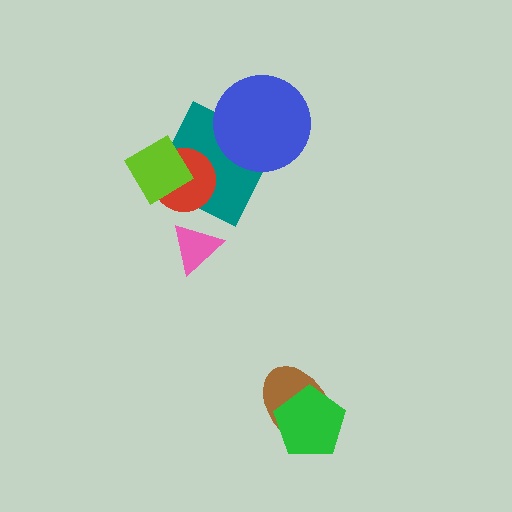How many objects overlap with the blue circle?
1 object overlaps with the blue circle.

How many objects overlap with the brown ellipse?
1 object overlaps with the brown ellipse.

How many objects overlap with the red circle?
2 objects overlap with the red circle.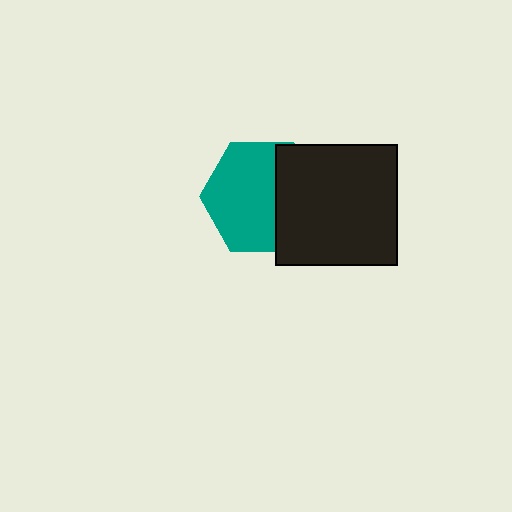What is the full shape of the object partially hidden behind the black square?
The partially hidden object is a teal hexagon.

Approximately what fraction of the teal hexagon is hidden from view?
Roughly 35% of the teal hexagon is hidden behind the black square.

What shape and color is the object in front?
The object in front is a black square.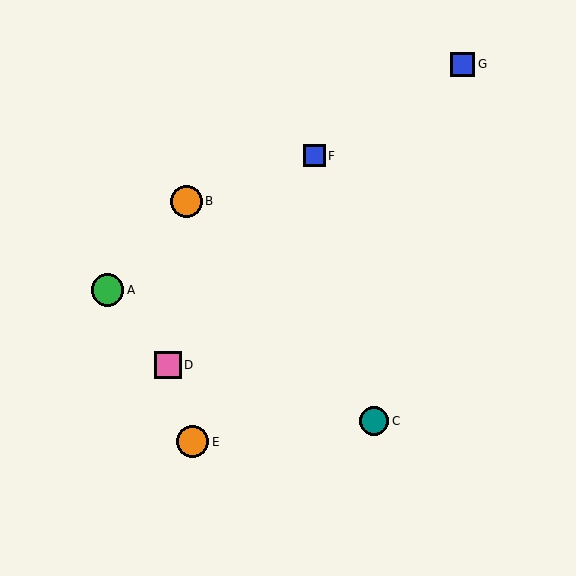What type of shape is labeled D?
Shape D is a pink square.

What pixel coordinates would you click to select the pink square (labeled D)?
Click at (168, 365) to select the pink square D.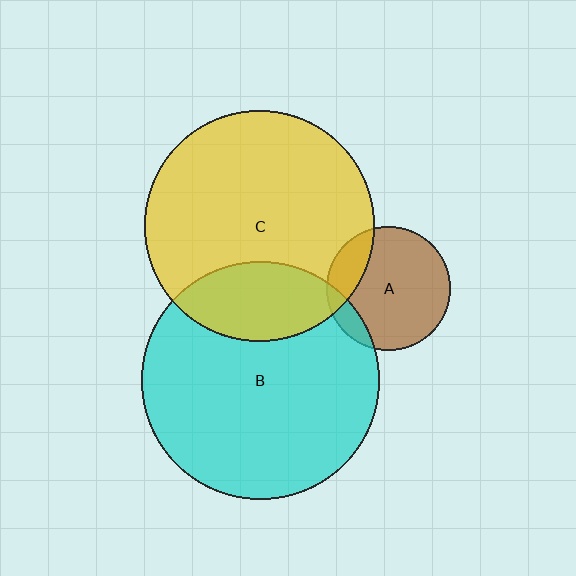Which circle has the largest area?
Circle B (cyan).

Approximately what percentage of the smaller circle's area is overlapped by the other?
Approximately 10%.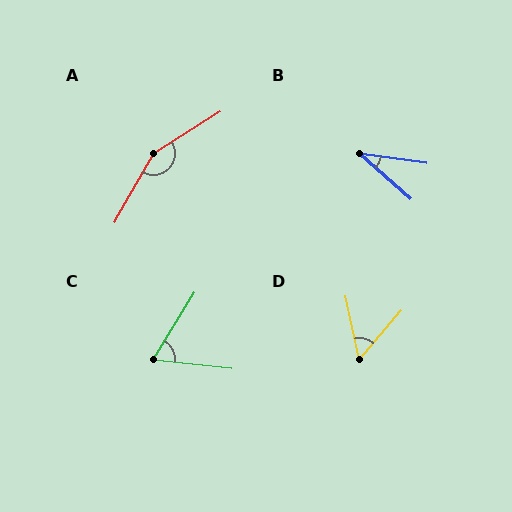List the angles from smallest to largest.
B (34°), D (52°), C (64°), A (152°).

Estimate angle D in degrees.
Approximately 52 degrees.